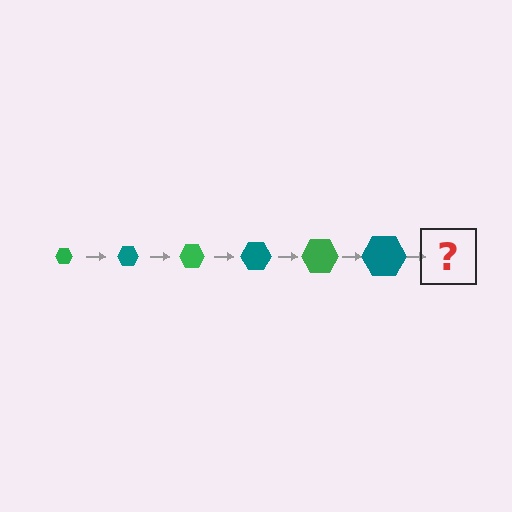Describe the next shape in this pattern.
It should be a green hexagon, larger than the previous one.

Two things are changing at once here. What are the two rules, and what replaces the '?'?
The two rules are that the hexagon grows larger each step and the color cycles through green and teal. The '?' should be a green hexagon, larger than the previous one.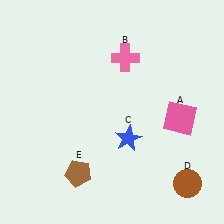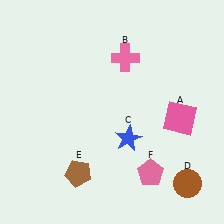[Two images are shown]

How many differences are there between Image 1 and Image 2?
There is 1 difference between the two images.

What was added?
A pink pentagon (F) was added in Image 2.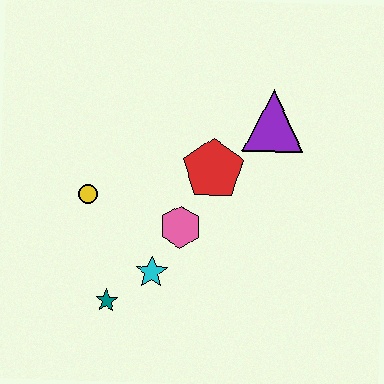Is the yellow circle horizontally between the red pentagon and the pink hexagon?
No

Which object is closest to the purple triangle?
The red pentagon is closest to the purple triangle.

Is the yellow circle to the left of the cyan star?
Yes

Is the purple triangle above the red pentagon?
Yes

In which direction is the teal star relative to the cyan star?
The teal star is to the left of the cyan star.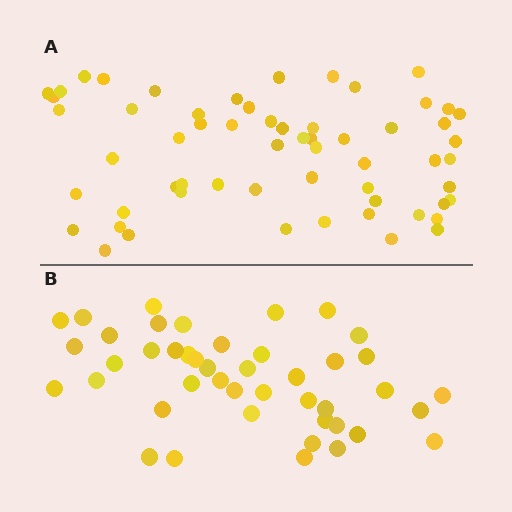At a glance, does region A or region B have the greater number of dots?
Region A (the top region) has more dots.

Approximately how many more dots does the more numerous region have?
Region A has approximately 15 more dots than region B.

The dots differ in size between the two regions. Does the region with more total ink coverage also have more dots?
No. Region B has more total ink coverage because its dots are larger, but region A actually contains more individual dots. Total area can be misleading — the number of items is what matters here.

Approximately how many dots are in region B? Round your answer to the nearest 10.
About 40 dots. (The exact count is 44, which rounds to 40.)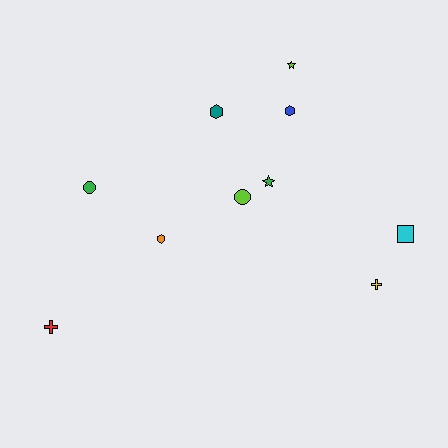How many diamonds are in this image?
There are no diamonds.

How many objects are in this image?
There are 10 objects.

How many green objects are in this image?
There are 2 green objects.